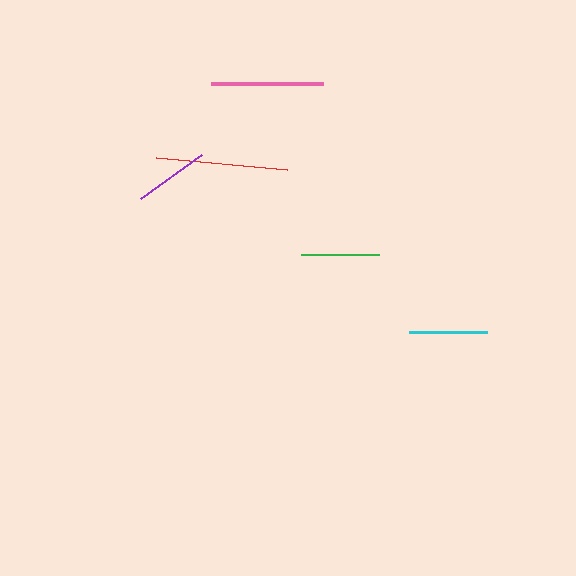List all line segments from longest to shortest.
From longest to shortest: red, pink, cyan, green, purple.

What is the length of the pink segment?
The pink segment is approximately 111 pixels long.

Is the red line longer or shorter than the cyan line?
The red line is longer than the cyan line.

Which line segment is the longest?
The red line is the longest at approximately 132 pixels.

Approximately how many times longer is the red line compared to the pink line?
The red line is approximately 1.2 times the length of the pink line.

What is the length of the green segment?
The green segment is approximately 77 pixels long.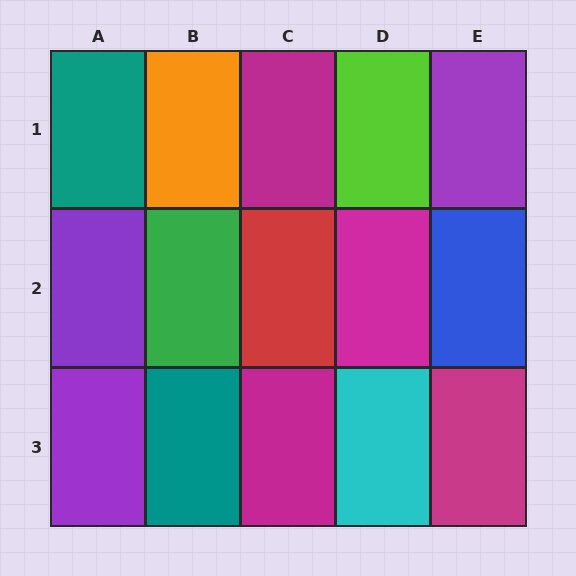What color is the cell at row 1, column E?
Purple.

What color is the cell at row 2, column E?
Blue.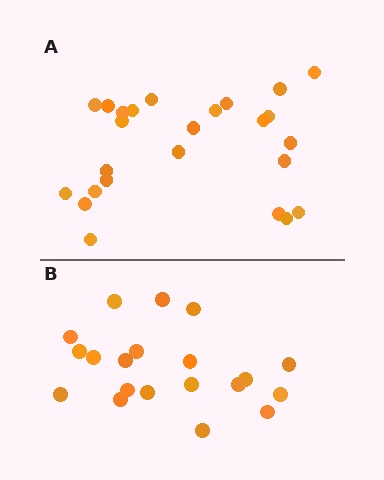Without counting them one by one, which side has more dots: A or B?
Region A (the top region) has more dots.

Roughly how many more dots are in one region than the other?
Region A has about 5 more dots than region B.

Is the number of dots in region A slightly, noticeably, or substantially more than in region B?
Region A has noticeably more, but not dramatically so. The ratio is roughly 1.2 to 1.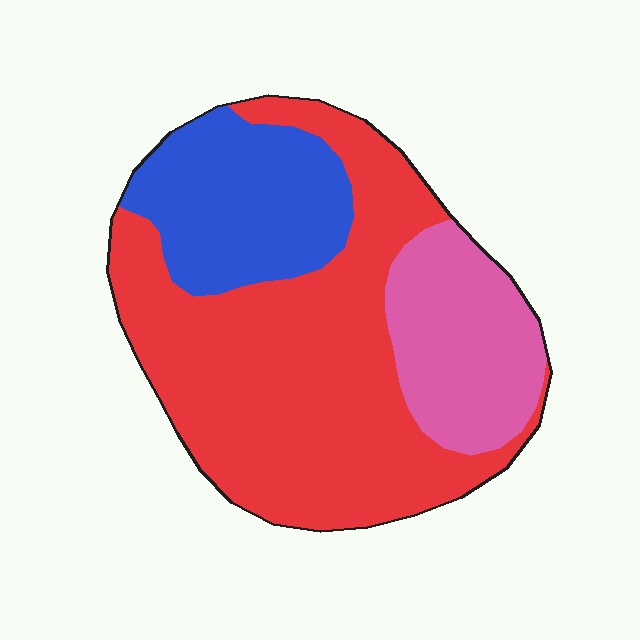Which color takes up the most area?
Red, at roughly 60%.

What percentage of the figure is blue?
Blue covers around 20% of the figure.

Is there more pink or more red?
Red.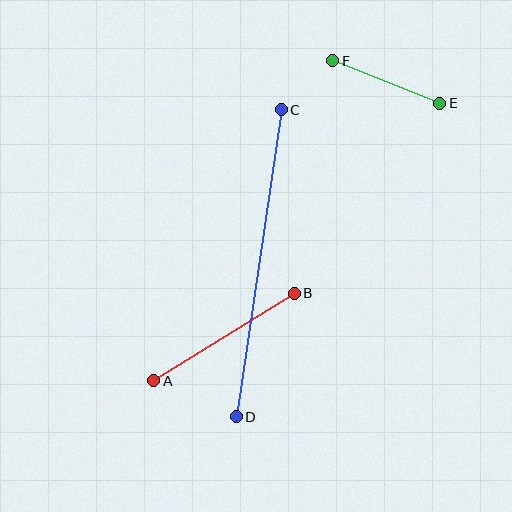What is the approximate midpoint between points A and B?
The midpoint is at approximately (224, 337) pixels.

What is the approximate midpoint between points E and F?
The midpoint is at approximately (386, 82) pixels.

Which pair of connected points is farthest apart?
Points C and D are farthest apart.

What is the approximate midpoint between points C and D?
The midpoint is at approximately (259, 263) pixels.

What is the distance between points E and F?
The distance is approximately 115 pixels.